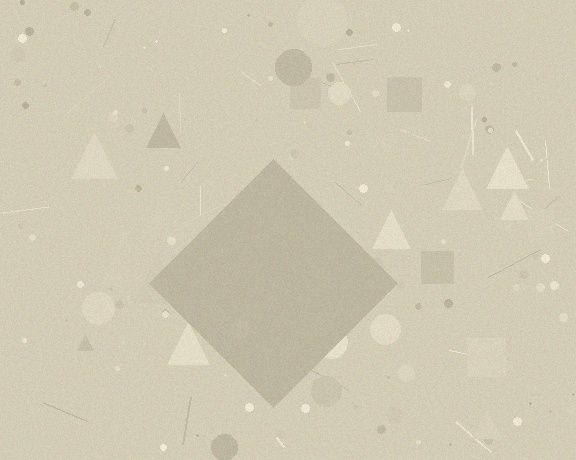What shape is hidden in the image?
A diamond is hidden in the image.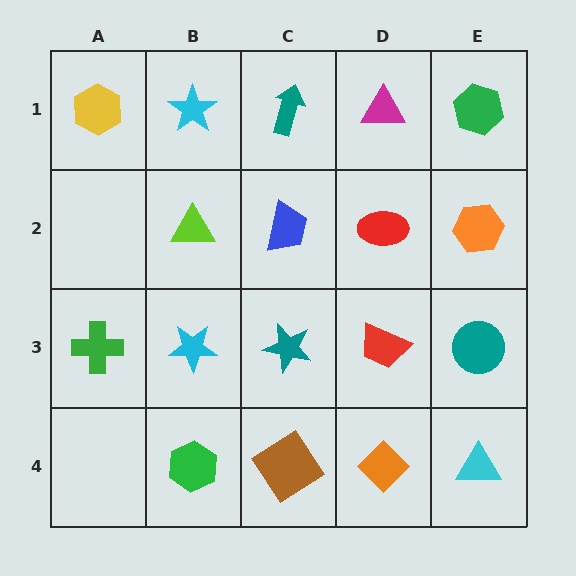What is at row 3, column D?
A red trapezoid.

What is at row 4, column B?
A green hexagon.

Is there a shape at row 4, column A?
No, that cell is empty.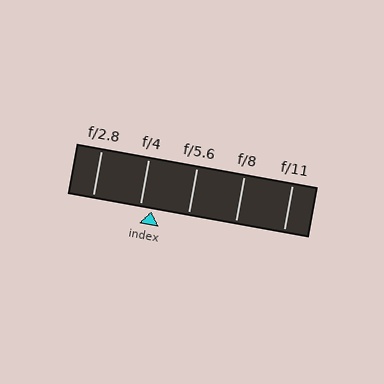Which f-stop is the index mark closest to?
The index mark is closest to f/4.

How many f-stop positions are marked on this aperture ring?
There are 5 f-stop positions marked.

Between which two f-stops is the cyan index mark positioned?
The index mark is between f/4 and f/5.6.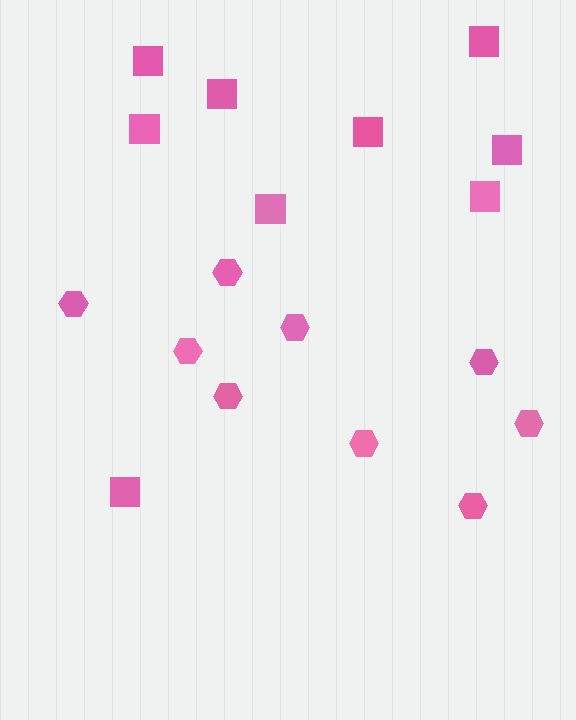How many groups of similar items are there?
There are 2 groups: one group of hexagons (9) and one group of squares (9).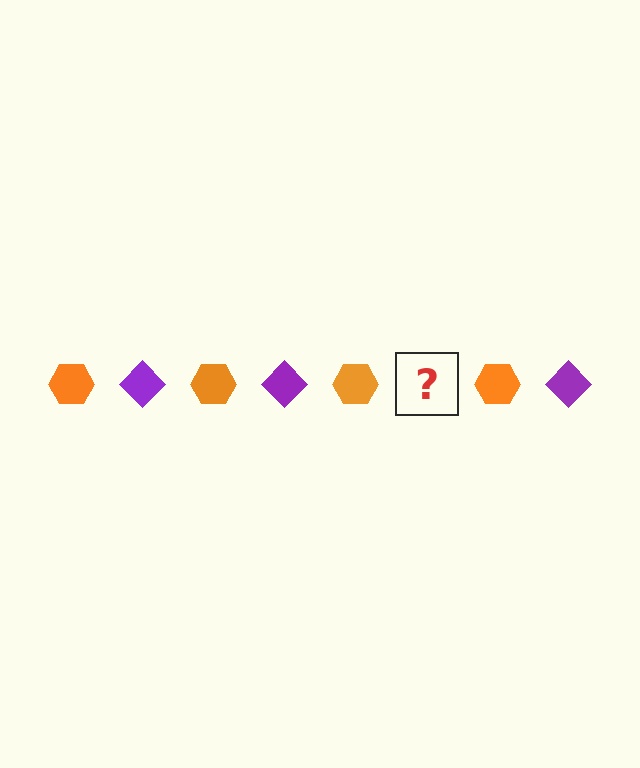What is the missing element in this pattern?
The missing element is a purple diamond.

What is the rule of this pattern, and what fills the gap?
The rule is that the pattern alternates between orange hexagon and purple diamond. The gap should be filled with a purple diamond.